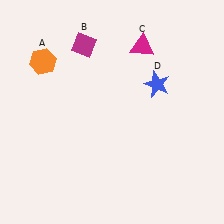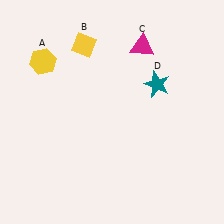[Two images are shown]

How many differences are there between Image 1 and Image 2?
There are 3 differences between the two images.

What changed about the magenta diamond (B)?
In Image 1, B is magenta. In Image 2, it changed to yellow.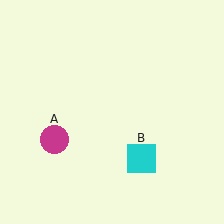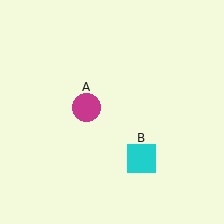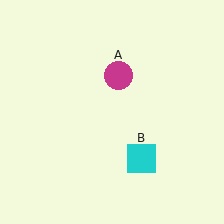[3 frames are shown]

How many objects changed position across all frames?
1 object changed position: magenta circle (object A).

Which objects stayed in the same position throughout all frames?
Cyan square (object B) remained stationary.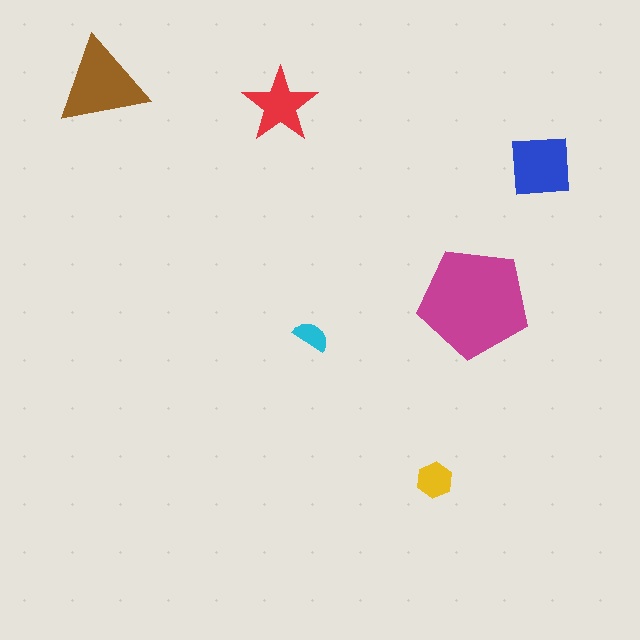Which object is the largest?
The magenta pentagon.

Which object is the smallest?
The cyan semicircle.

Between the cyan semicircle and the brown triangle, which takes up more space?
The brown triangle.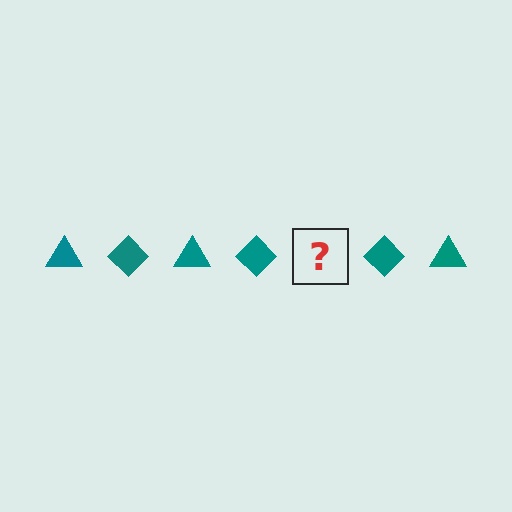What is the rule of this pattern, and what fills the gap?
The rule is that the pattern cycles through triangle, diamond shapes in teal. The gap should be filled with a teal triangle.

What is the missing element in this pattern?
The missing element is a teal triangle.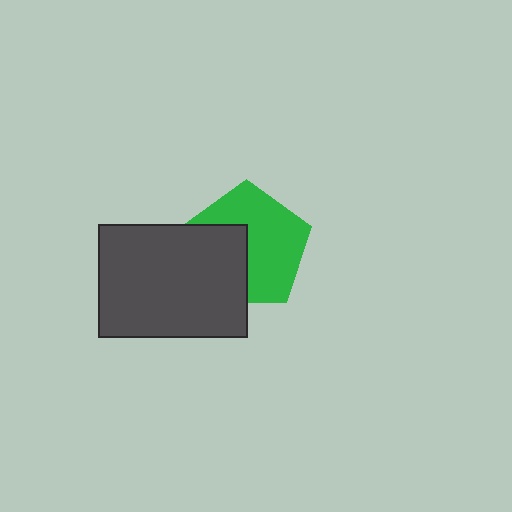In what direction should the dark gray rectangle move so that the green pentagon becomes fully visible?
The dark gray rectangle should move toward the lower-left. That is the shortest direction to clear the overlap and leave the green pentagon fully visible.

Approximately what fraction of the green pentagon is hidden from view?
Roughly 39% of the green pentagon is hidden behind the dark gray rectangle.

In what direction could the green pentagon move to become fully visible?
The green pentagon could move toward the upper-right. That would shift it out from behind the dark gray rectangle entirely.